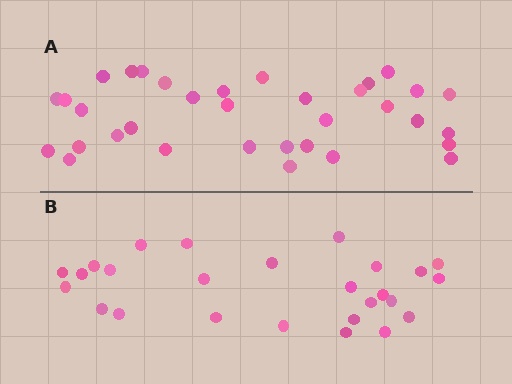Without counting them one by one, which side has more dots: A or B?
Region A (the top region) has more dots.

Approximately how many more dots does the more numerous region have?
Region A has roughly 8 or so more dots than region B.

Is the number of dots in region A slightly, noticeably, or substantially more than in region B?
Region A has noticeably more, but not dramatically so. The ratio is roughly 1.3 to 1.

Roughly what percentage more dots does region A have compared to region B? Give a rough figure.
About 30% more.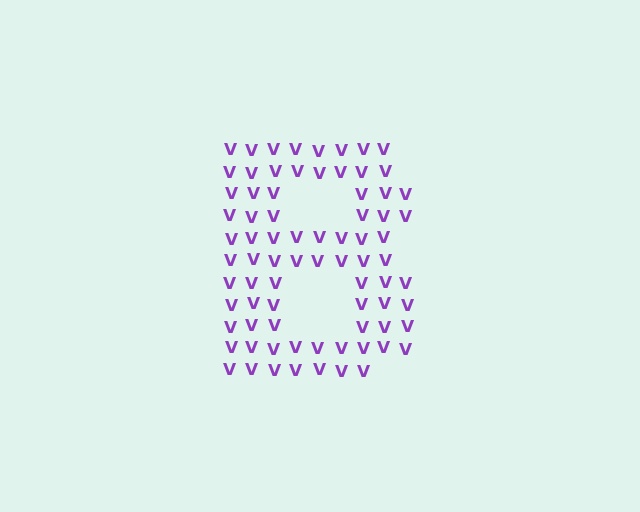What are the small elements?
The small elements are letter V's.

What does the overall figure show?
The overall figure shows the letter B.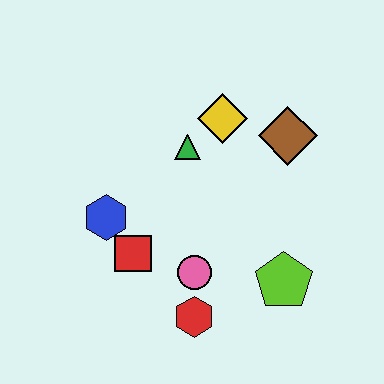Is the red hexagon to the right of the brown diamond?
No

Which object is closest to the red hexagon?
The pink circle is closest to the red hexagon.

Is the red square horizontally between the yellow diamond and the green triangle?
No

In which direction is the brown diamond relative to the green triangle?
The brown diamond is to the right of the green triangle.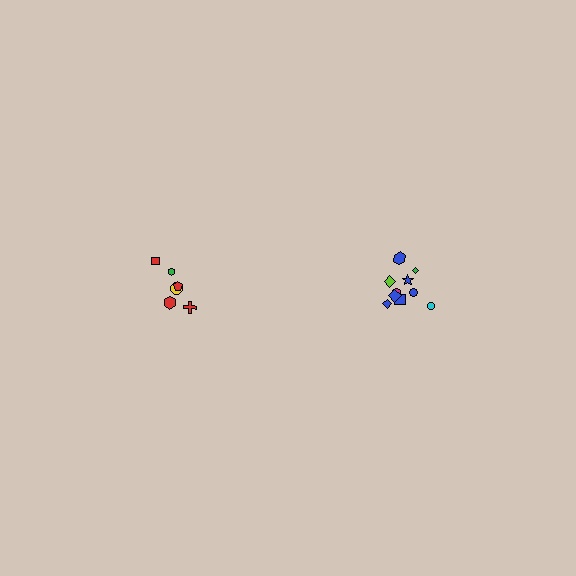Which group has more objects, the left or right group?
The right group.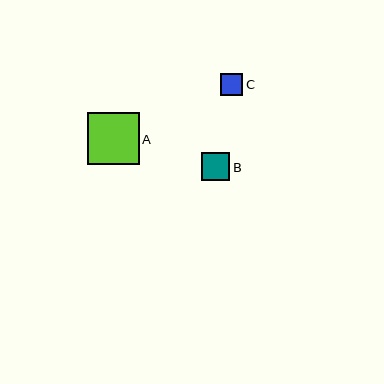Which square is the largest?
Square A is the largest with a size of approximately 52 pixels.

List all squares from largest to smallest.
From largest to smallest: A, B, C.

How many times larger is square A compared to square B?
Square A is approximately 1.8 times the size of square B.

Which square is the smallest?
Square C is the smallest with a size of approximately 23 pixels.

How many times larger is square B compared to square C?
Square B is approximately 1.2 times the size of square C.